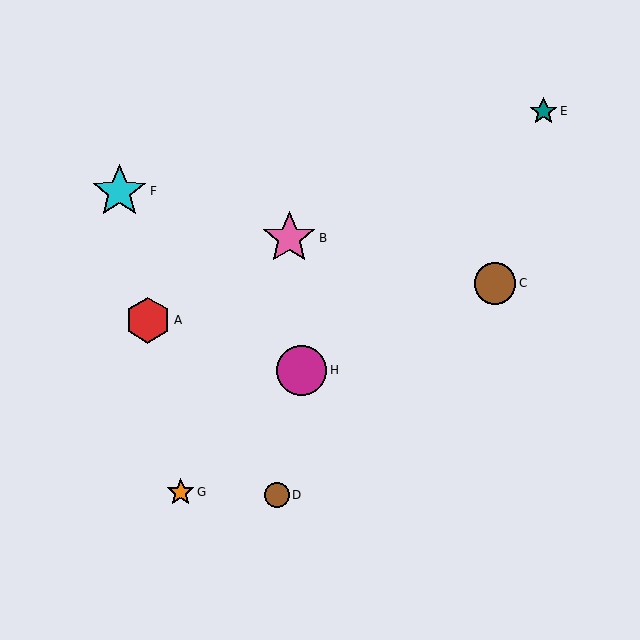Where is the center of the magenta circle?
The center of the magenta circle is at (302, 370).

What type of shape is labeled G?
Shape G is an orange star.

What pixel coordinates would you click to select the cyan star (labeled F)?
Click at (119, 191) to select the cyan star F.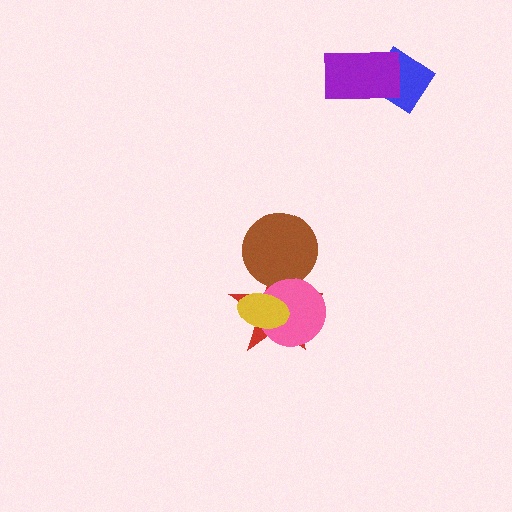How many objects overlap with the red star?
3 objects overlap with the red star.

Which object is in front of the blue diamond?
The purple rectangle is in front of the blue diamond.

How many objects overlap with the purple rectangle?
1 object overlaps with the purple rectangle.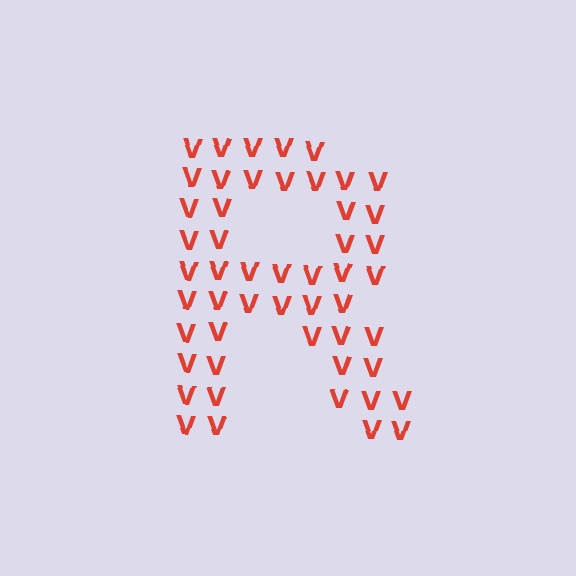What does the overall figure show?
The overall figure shows the letter R.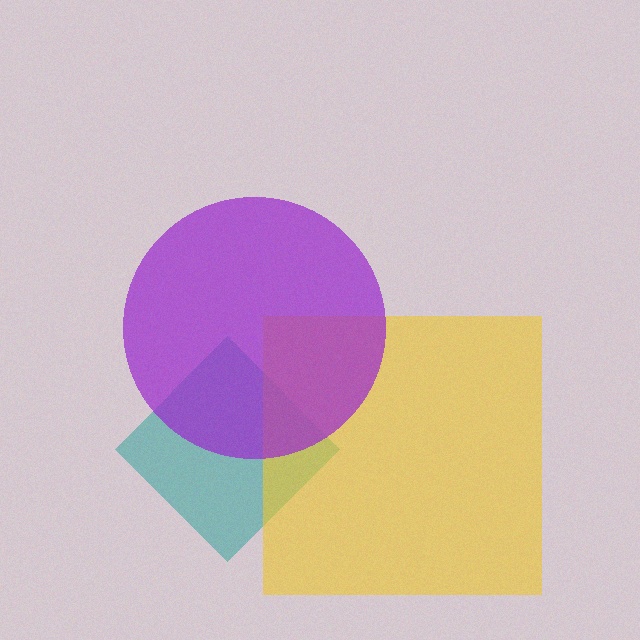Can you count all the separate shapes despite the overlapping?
Yes, there are 3 separate shapes.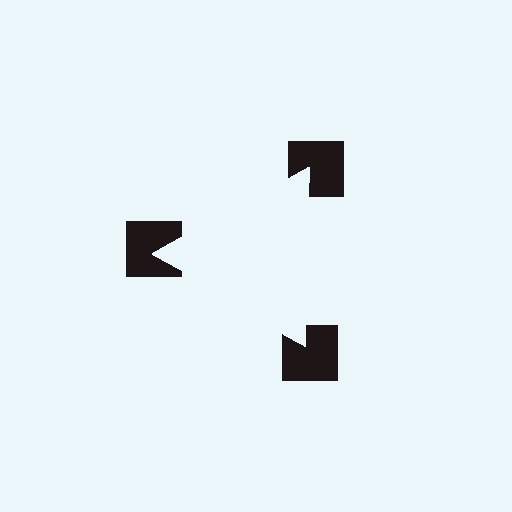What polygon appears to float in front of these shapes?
An illusory triangle — its edges are inferred from the aligned wedge cuts in the notched squares, not physically drawn.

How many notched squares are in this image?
There are 3 — one at each vertex of the illusory triangle.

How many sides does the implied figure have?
3 sides.